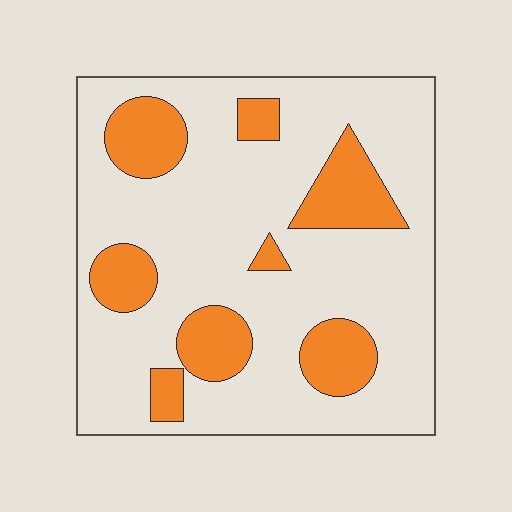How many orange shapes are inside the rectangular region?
8.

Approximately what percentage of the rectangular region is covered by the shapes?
Approximately 25%.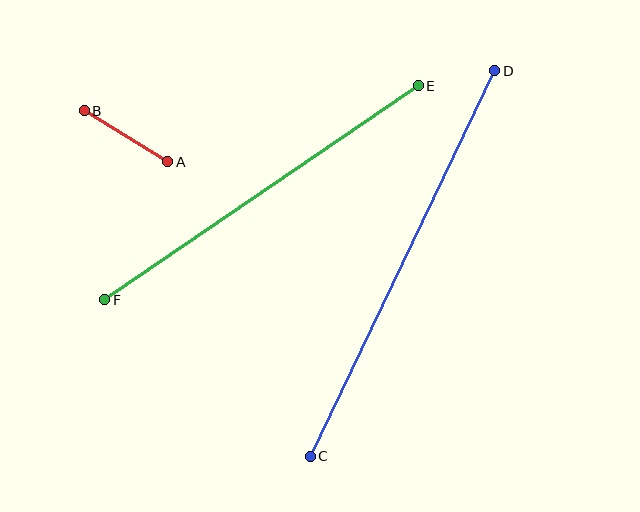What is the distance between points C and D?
The distance is approximately 427 pixels.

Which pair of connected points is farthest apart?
Points C and D are farthest apart.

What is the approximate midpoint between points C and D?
The midpoint is at approximately (403, 263) pixels.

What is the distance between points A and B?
The distance is approximately 98 pixels.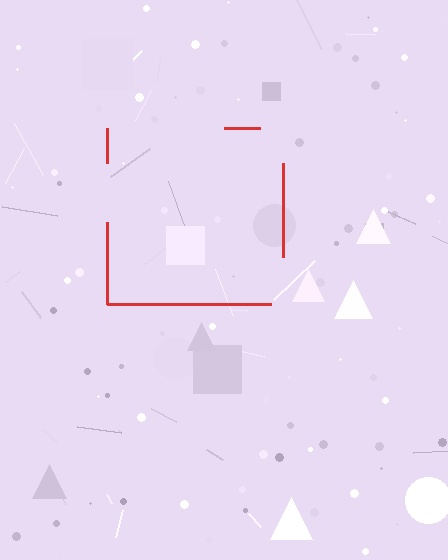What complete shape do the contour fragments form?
The contour fragments form a square.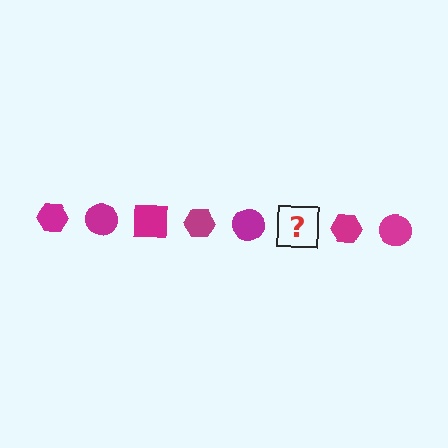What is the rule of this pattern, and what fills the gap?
The rule is that the pattern cycles through hexagon, circle, square shapes in magenta. The gap should be filled with a magenta square.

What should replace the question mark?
The question mark should be replaced with a magenta square.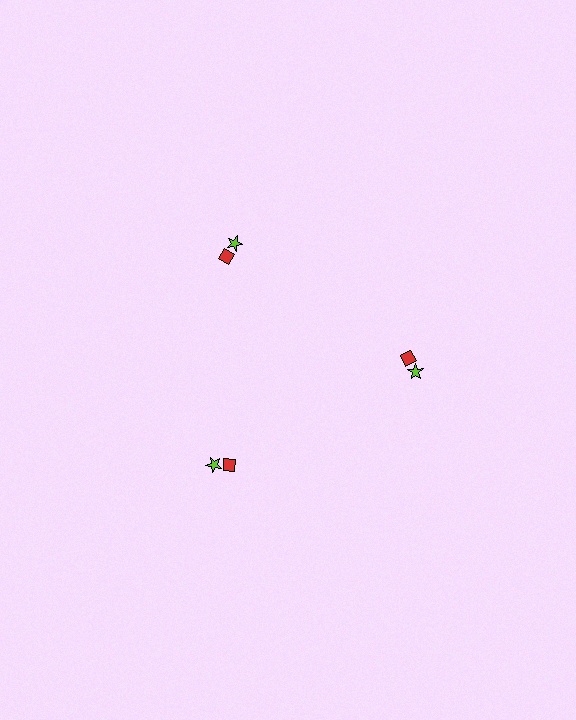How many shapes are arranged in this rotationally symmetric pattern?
There are 6 shapes, arranged in 3 groups of 2.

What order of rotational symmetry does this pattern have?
This pattern has 3-fold rotational symmetry.